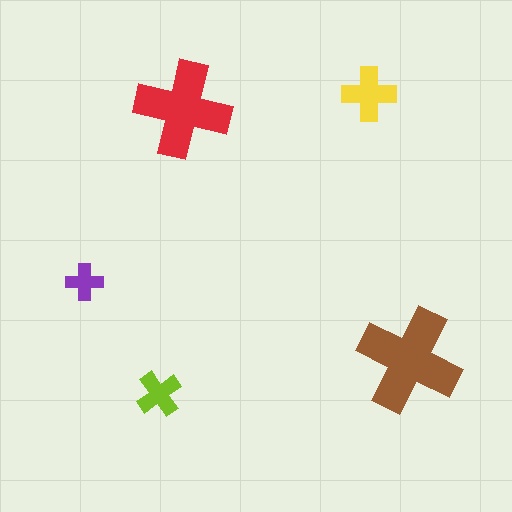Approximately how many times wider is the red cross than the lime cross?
About 2 times wider.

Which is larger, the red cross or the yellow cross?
The red one.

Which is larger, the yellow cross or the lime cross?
The yellow one.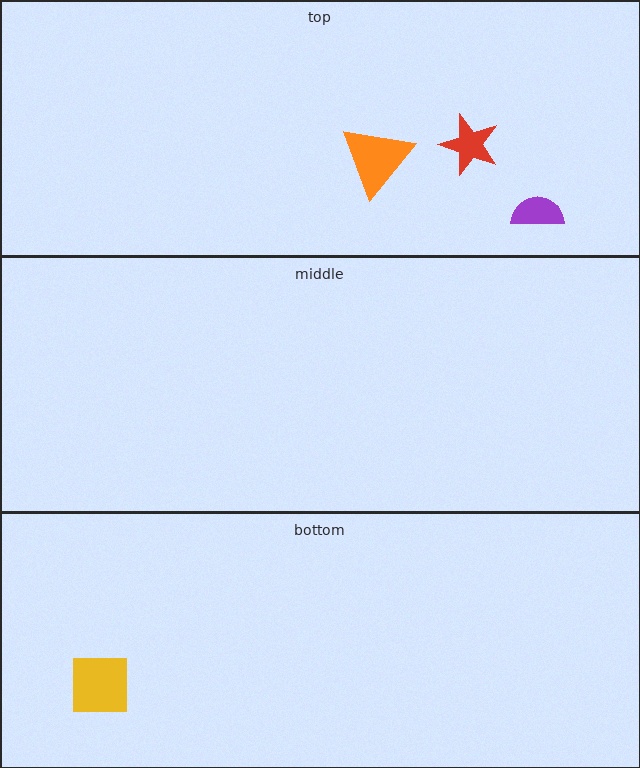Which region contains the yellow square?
The bottom region.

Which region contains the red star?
The top region.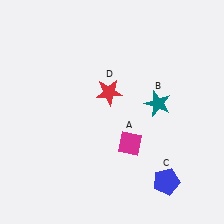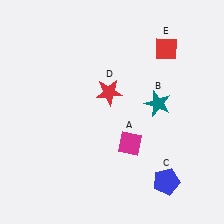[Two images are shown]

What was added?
A red diamond (E) was added in Image 2.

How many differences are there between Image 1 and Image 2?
There is 1 difference between the two images.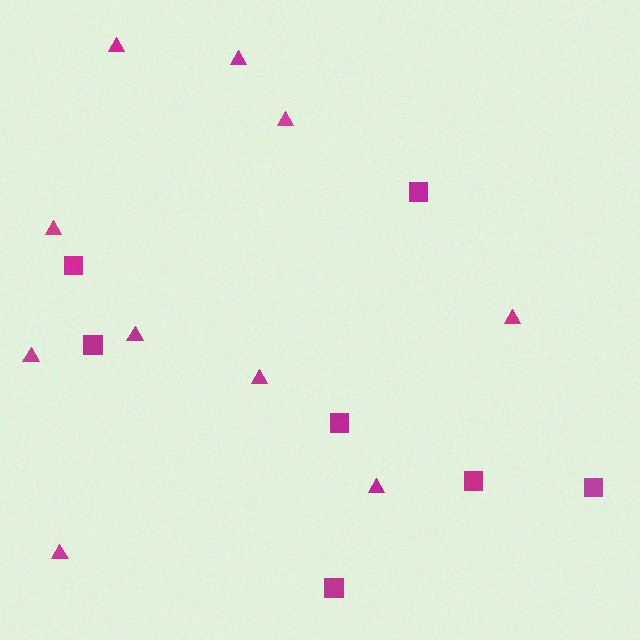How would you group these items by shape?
There are 2 groups: one group of squares (7) and one group of triangles (10).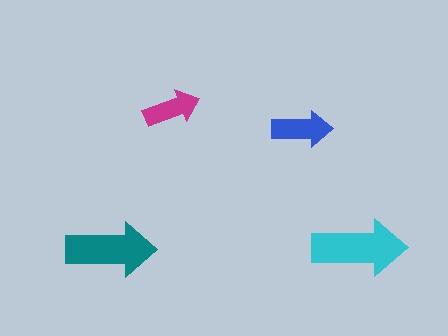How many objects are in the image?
There are 4 objects in the image.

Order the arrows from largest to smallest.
the cyan one, the teal one, the blue one, the magenta one.